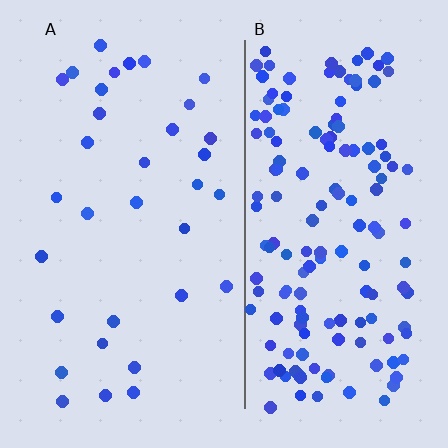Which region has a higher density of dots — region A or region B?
B (the right).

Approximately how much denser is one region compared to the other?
Approximately 4.7× — region B over region A.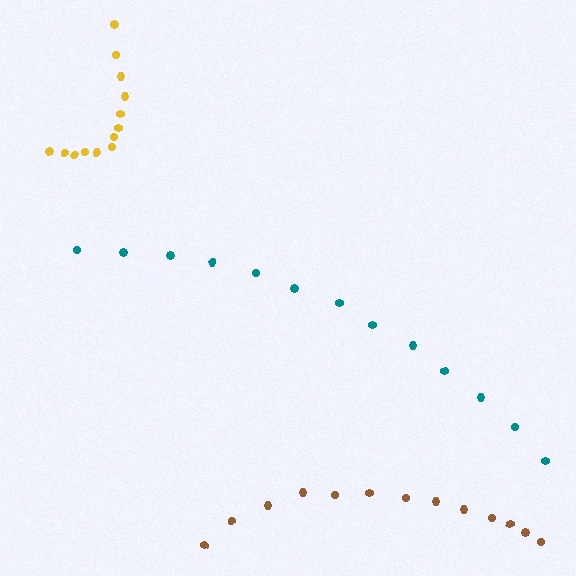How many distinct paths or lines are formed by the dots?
There are 3 distinct paths.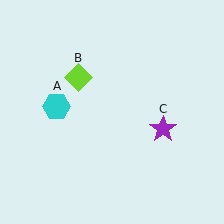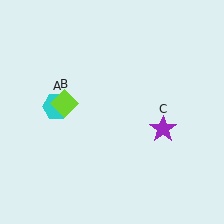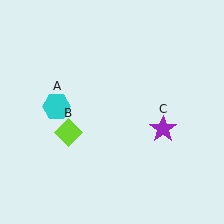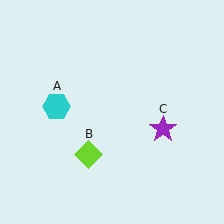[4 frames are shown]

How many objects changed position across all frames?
1 object changed position: lime diamond (object B).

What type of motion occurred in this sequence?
The lime diamond (object B) rotated counterclockwise around the center of the scene.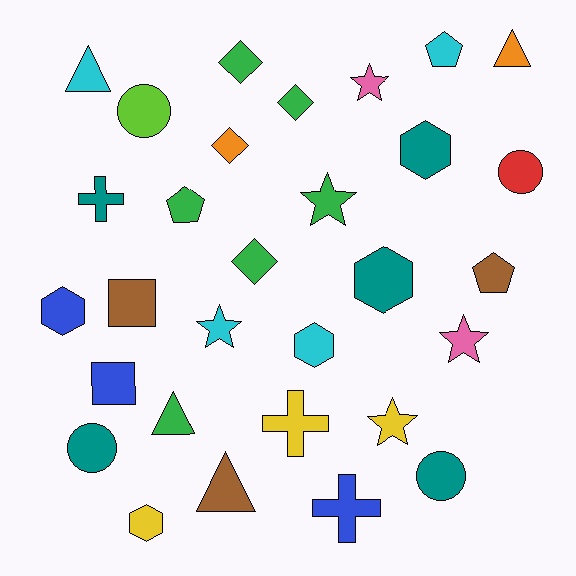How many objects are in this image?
There are 30 objects.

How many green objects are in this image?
There are 6 green objects.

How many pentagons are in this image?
There are 3 pentagons.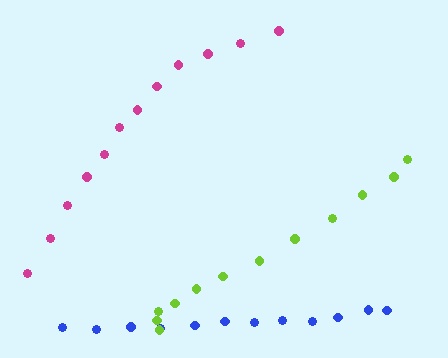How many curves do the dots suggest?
There are 3 distinct paths.